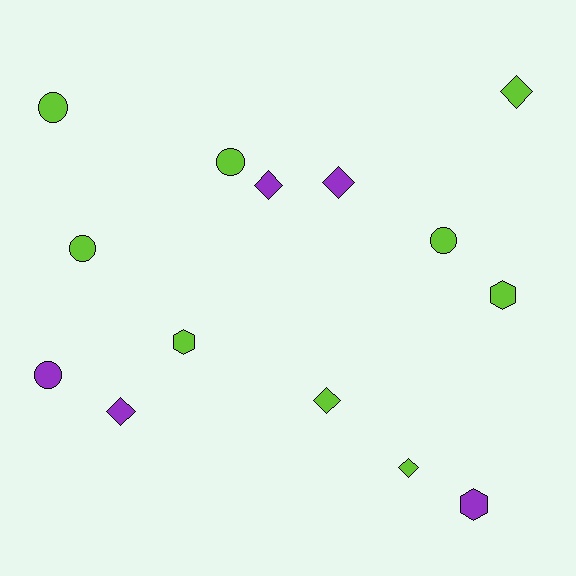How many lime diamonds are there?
There are 3 lime diamonds.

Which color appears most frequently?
Lime, with 9 objects.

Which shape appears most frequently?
Diamond, with 6 objects.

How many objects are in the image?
There are 14 objects.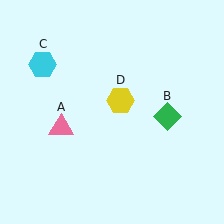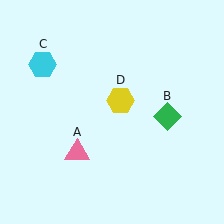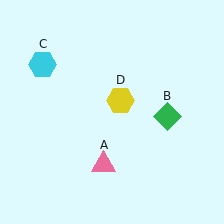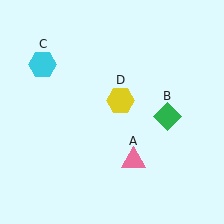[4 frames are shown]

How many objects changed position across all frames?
1 object changed position: pink triangle (object A).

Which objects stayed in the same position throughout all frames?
Green diamond (object B) and cyan hexagon (object C) and yellow hexagon (object D) remained stationary.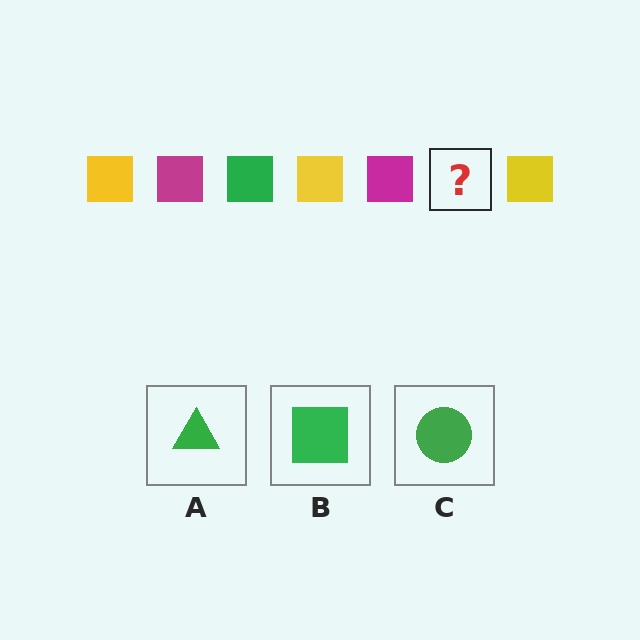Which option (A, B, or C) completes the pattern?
B.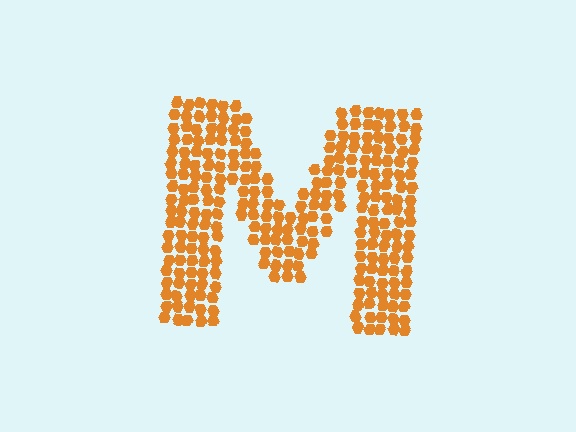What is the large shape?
The large shape is the letter M.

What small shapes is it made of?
It is made of small hexagons.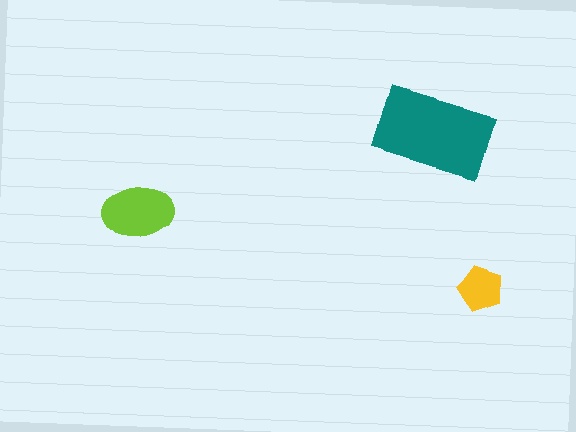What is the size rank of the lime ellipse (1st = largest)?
2nd.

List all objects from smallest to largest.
The yellow pentagon, the lime ellipse, the teal rectangle.